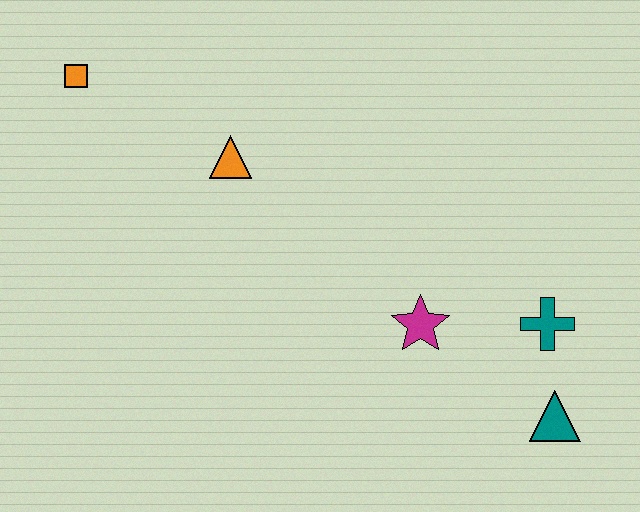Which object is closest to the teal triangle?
The teal cross is closest to the teal triangle.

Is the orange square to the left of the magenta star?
Yes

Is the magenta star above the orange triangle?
No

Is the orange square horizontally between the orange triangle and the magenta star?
No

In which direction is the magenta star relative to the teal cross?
The magenta star is to the left of the teal cross.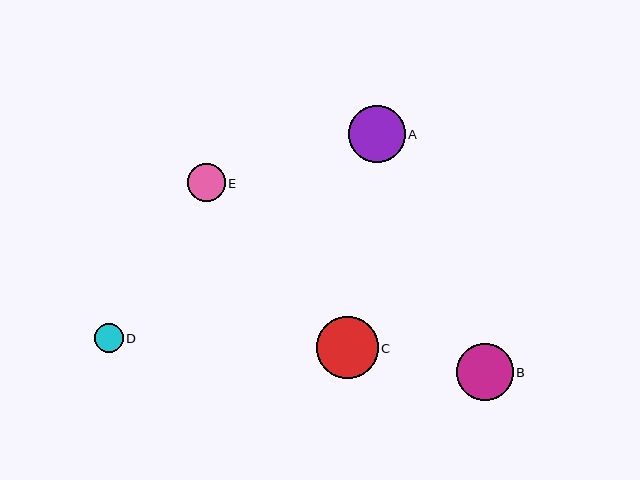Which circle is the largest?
Circle C is the largest with a size of approximately 62 pixels.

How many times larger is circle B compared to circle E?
Circle B is approximately 1.5 times the size of circle E.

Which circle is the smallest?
Circle D is the smallest with a size of approximately 29 pixels.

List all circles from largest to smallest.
From largest to smallest: C, A, B, E, D.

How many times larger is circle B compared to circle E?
Circle B is approximately 1.5 times the size of circle E.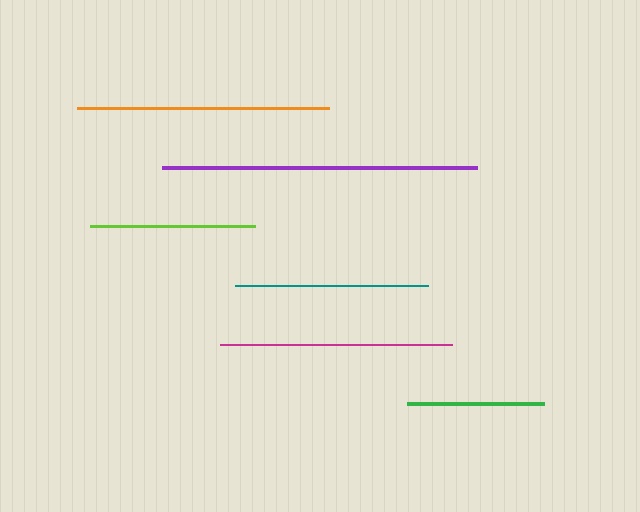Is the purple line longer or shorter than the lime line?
The purple line is longer than the lime line.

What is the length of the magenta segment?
The magenta segment is approximately 232 pixels long.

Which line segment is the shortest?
The green line is the shortest at approximately 137 pixels.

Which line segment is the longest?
The purple line is the longest at approximately 315 pixels.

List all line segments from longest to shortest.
From longest to shortest: purple, orange, magenta, teal, lime, green.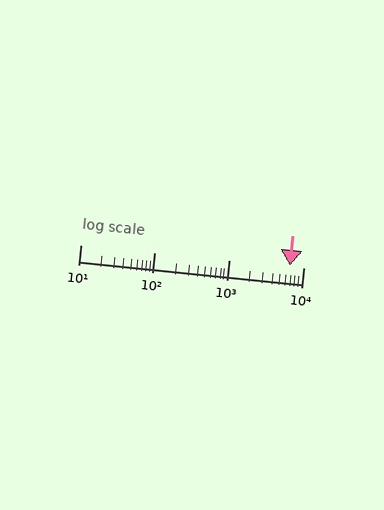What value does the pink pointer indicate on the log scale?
The pointer indicates approximately 6600.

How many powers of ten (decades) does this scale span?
The scale spans 3 decades, from 10 to 10000.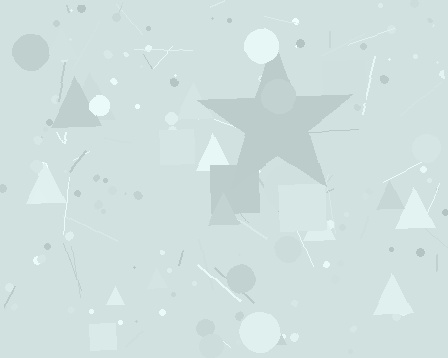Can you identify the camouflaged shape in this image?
The camouflaged shape is a star.